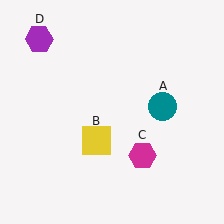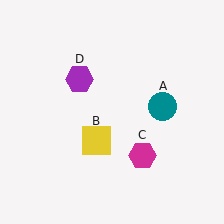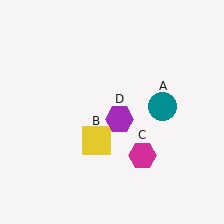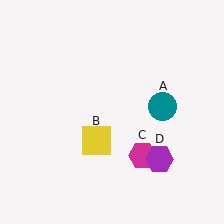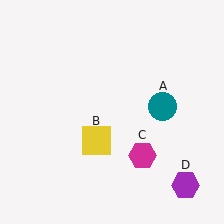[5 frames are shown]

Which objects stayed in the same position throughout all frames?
Teal circle (object A) and yellow square (object B) and magenta hexagon (object C) remained stationary.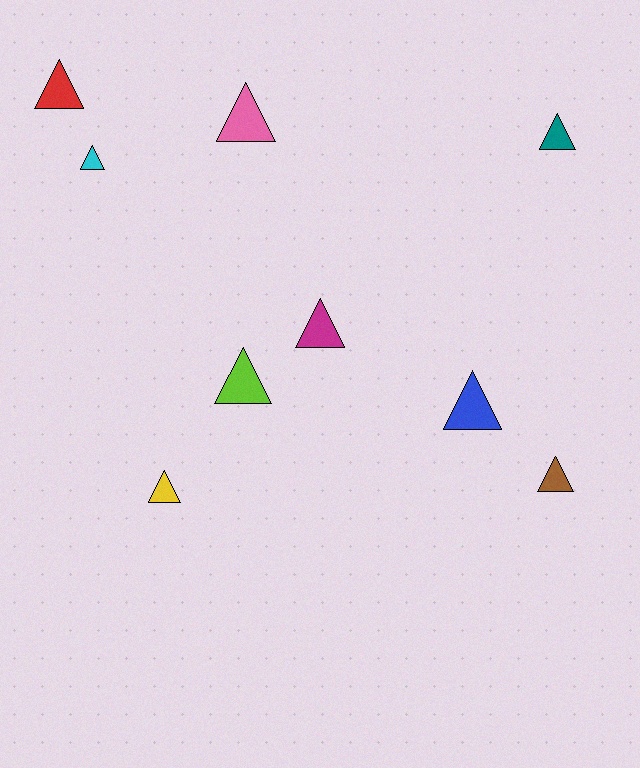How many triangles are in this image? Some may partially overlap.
There are 9 triangles.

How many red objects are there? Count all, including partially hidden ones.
There is 1 red object.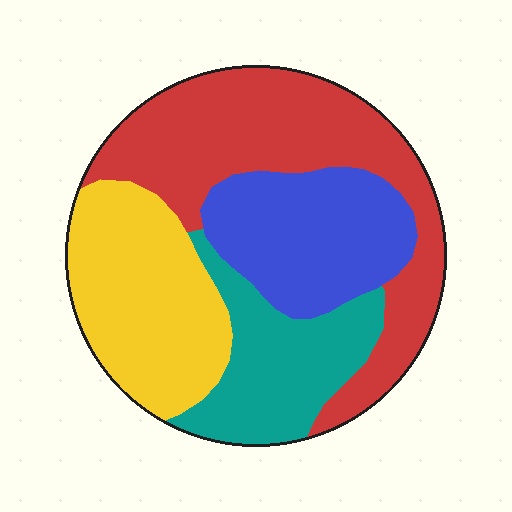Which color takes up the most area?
Red, at roughly 35%.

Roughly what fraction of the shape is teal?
Teal covers about 20% of the shape.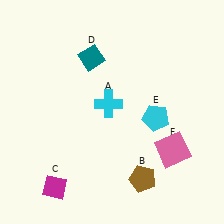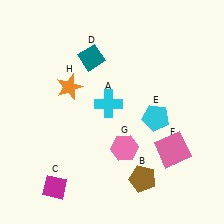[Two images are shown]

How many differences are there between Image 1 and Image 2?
There are 2 differences between the two images.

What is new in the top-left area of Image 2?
An orange star (H) was added in the top-left area of Image 2.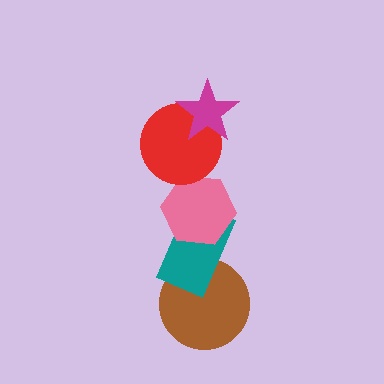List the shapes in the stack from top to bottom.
From top to bottom: the magenta star, the red circle, the pink hexagon, the teal rectangle, the brown circle.